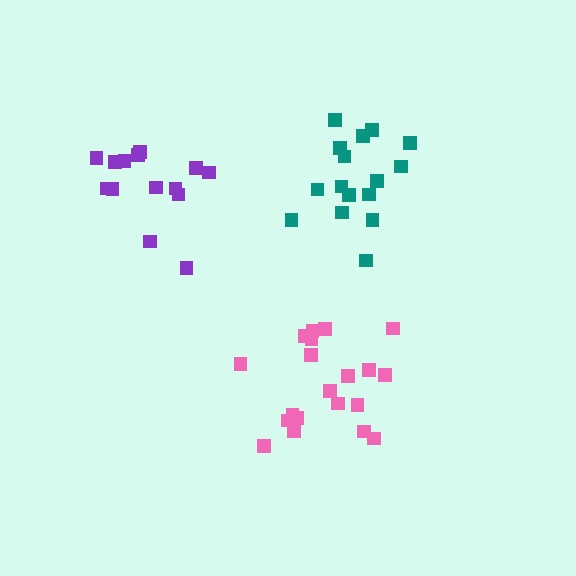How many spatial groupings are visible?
There are 3 spatial groupings.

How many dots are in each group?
Group 1: 16 dots, Group 2: 20 dots, Group 3: 14 dots (50 total).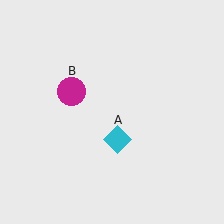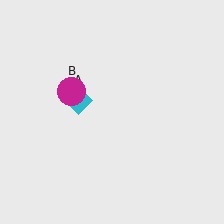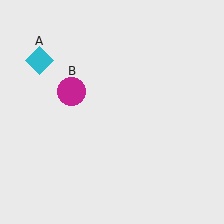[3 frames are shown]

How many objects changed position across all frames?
1 object changed position: cyan diamond (object A).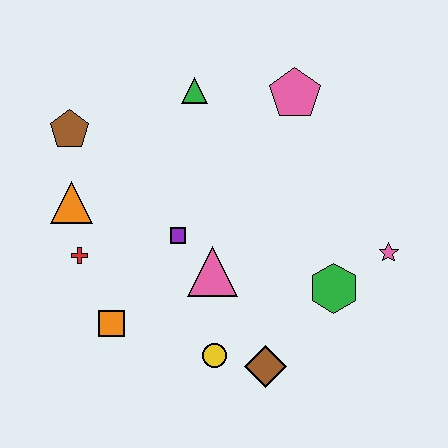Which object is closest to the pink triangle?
The purple square is closest to the pink triangle.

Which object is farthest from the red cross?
The pink star is farthest from the red cross.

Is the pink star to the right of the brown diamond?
Yes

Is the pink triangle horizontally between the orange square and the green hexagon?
Yes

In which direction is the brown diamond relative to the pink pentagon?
The brown diamond is below the pink pentagon.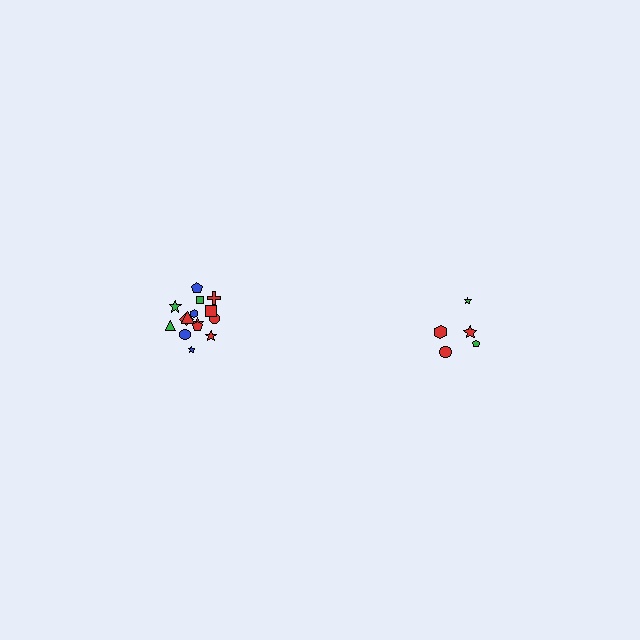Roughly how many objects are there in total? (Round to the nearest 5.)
Roughly 20 objects in total.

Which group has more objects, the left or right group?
The left group.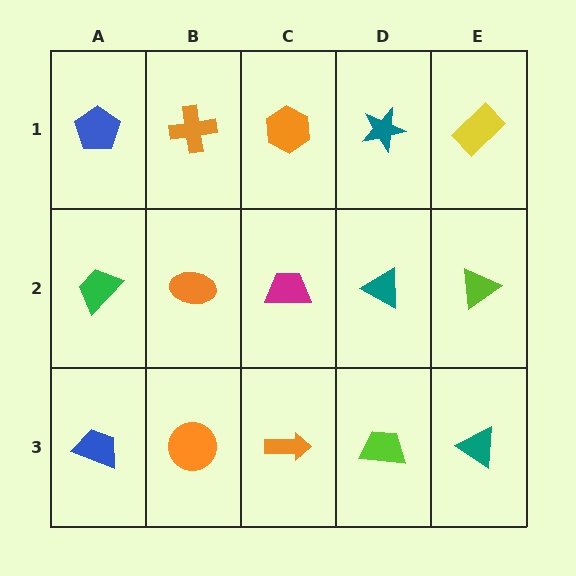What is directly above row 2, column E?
A yellow rectangle.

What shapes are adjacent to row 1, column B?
An orange ellipse (row 2, column B), a blue pentagon (row 1, column A), an orange hexagon (row 1, column C).